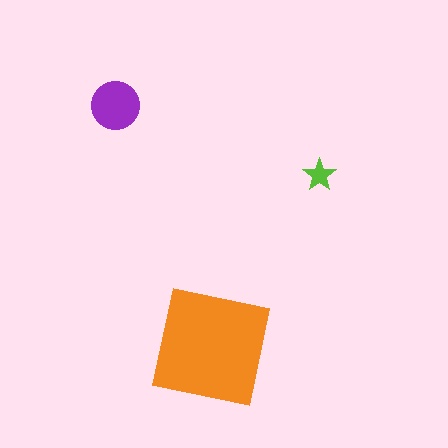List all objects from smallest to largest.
The lime star, the purple circle, the orange square.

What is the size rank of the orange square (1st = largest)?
1st.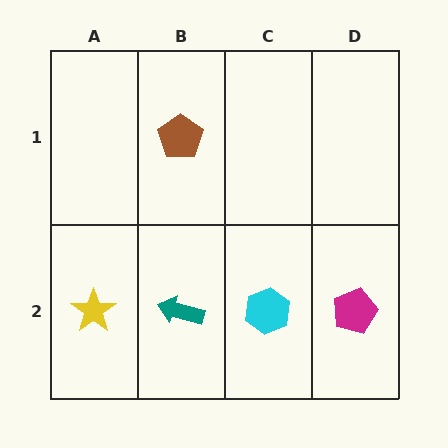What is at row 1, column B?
A brown pentagon.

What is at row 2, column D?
A magenta pentagon.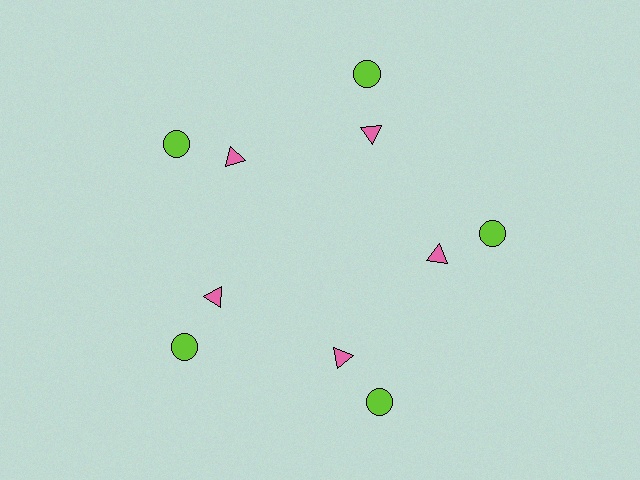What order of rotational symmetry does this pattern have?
This pattern has 5-fold rotational symmetry.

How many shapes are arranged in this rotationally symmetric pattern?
There are 10 shapes, arranged in 5 groups of 2.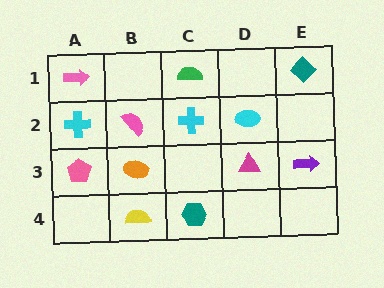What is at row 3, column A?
A pink pentagon.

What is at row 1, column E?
A teal diamond.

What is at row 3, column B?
An orange ellipse.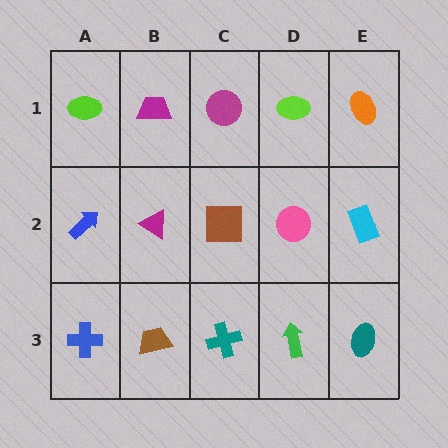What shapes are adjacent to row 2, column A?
A lime ellipse (row 1, column A), a blue cross (row 3, column A), a magenta triangle (row 2, column B).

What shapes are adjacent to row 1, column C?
A brown square (row 2, column C), a magenta trapezoid (row 1, column B), a lime ellipse (row 1, column D).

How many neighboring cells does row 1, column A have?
2.